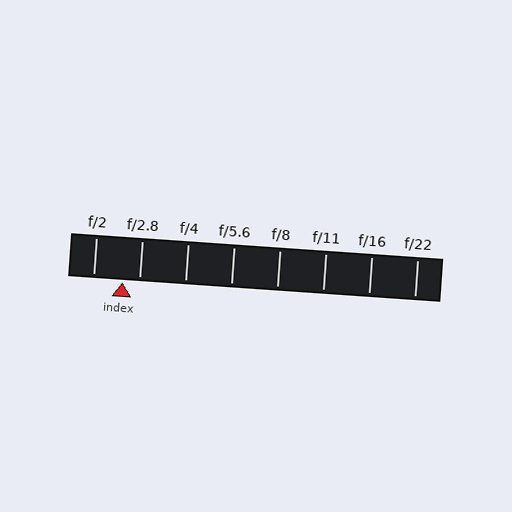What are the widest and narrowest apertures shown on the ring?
The widest aperture shown is f/2 and the narrowest is f/22.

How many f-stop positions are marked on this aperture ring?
There are 8 f-stop positions marked.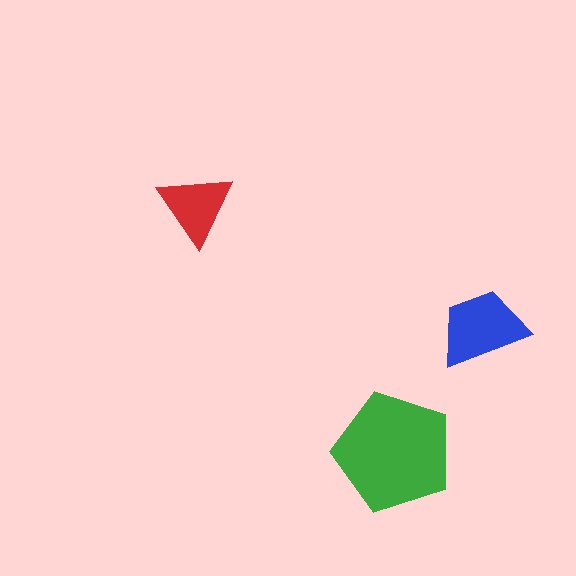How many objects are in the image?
There are 3 objects in the image.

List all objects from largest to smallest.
The green pentagon, the blue trapezoid, the red triangle.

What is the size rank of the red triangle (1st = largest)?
3rd.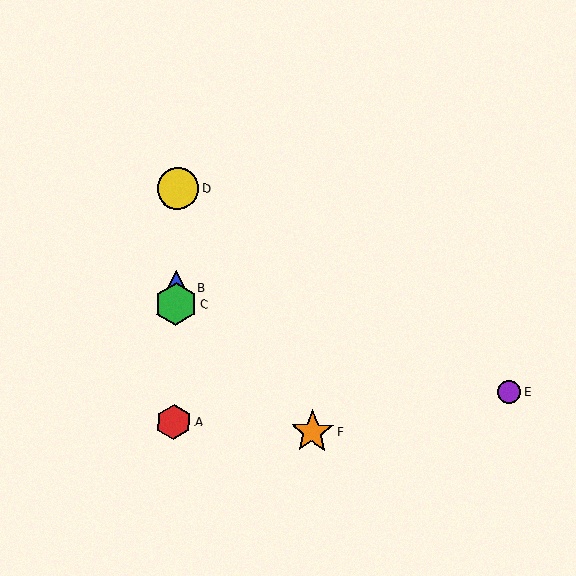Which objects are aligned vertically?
Objects A, B, C, D are aligned vertically.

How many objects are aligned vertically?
4 objects (A, B, C, D) are aligned vertically.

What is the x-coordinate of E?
Object E is at x≈509.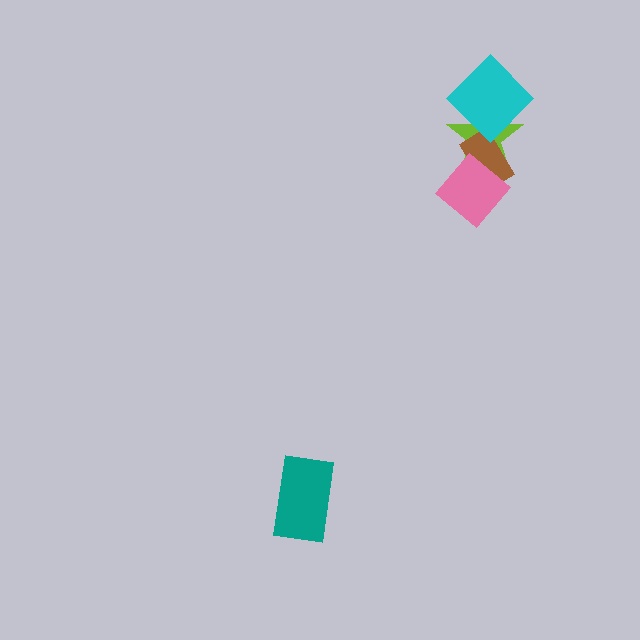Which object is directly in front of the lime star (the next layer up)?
The brown rectangle is directly in front of the lime star.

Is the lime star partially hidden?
Yes, it is partially covered by another shape.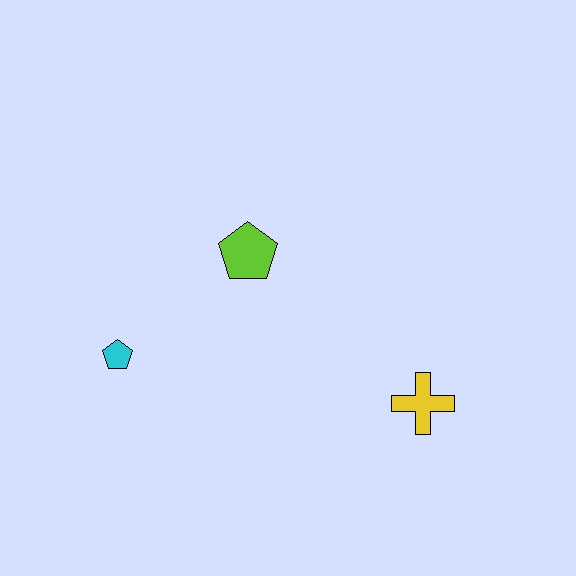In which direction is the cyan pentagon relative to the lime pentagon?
The cyan pentagon is to the left of the lime pentagon.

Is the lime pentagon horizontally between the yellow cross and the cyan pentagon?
Yes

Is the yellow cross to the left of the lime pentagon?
No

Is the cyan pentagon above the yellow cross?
Yes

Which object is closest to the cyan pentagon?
The lime pentagon is closest to the cyan pentagon.